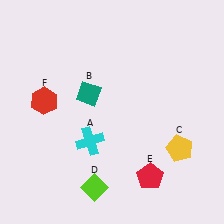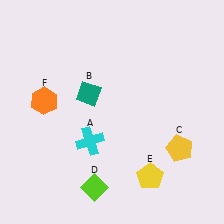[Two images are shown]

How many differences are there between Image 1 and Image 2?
There are 2 differences between the two images.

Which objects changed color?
E changed from red to yellow. F changed from red to orange.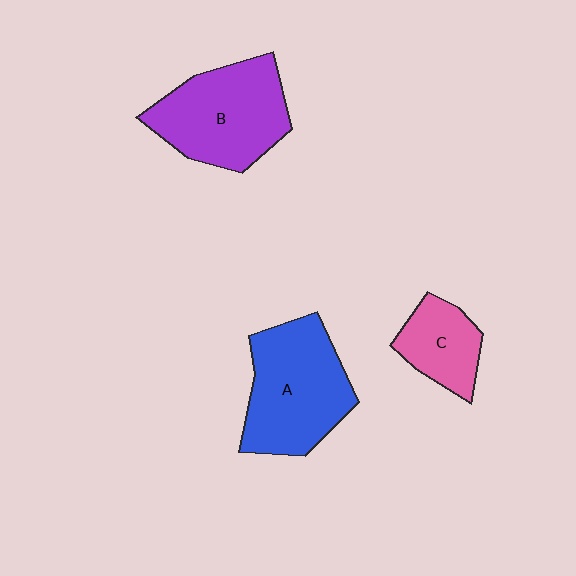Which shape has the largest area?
Shape A (blue).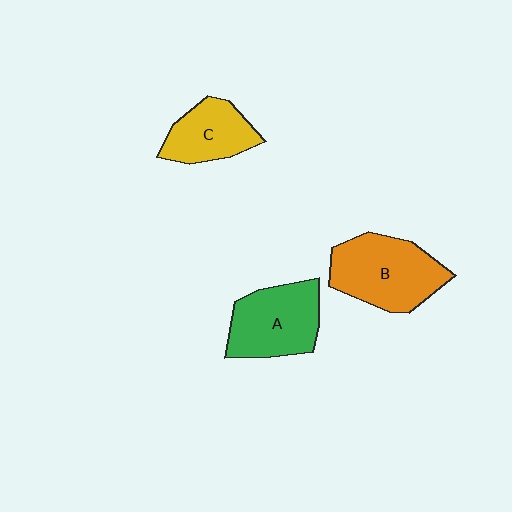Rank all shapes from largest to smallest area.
From largest to smallest: B (orange), A (green), C (yellow).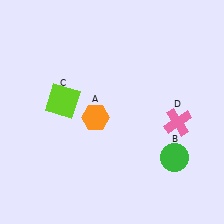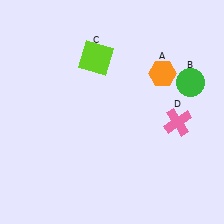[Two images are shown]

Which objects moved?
The objects that moved are: the orange hexagon (A), the green circle (B), the lime square (C).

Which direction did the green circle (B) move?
The green circle (B) moved up.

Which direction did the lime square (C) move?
The lime square (C) moved up.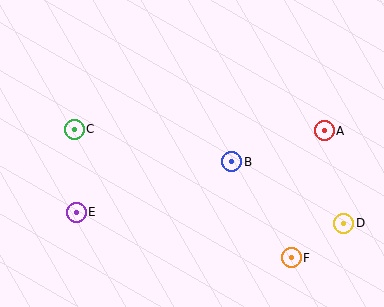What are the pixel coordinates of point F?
Point F is at (291, 258).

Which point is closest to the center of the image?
Point B at (232, 162) is closest to the center.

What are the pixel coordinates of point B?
Point B is at (232, 162).